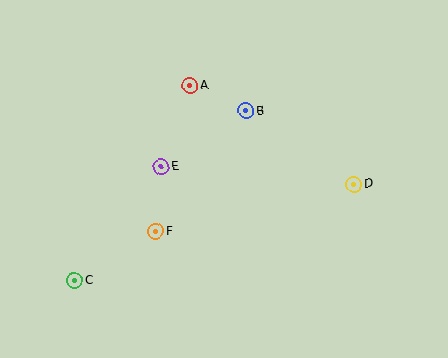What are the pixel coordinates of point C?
Point C is at (74, 281).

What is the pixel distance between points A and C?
The distance between A and C is 227 pixels.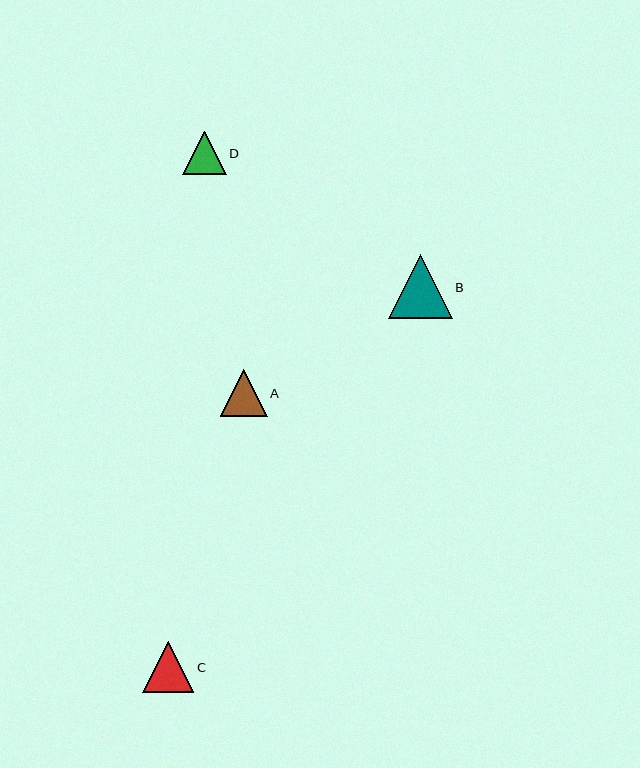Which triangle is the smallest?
Triangle D is the smallest with a size of approximately 43 pixels.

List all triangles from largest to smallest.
From largest to smallest: B, C, A, D.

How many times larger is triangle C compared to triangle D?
Triangle C is approximately 1.2 times the size of triangle D.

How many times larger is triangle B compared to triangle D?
Triangle B is approximately 1.5 times the size of triangle D.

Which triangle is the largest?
Triangle B is the largest with a size of approximately 64 pixels.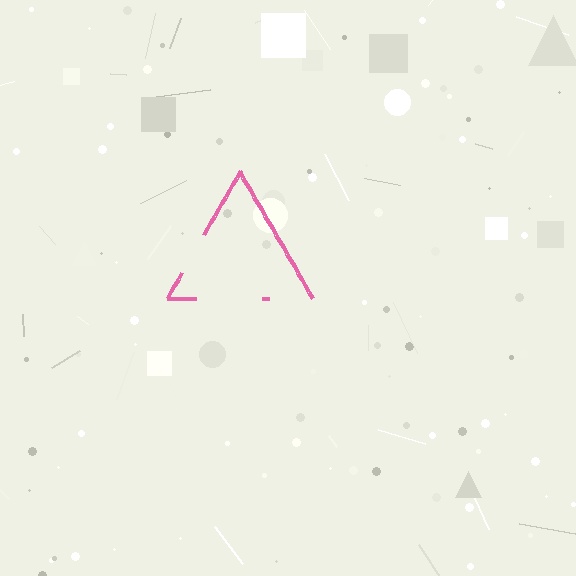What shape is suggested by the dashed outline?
The dashed outline suggests a triangle.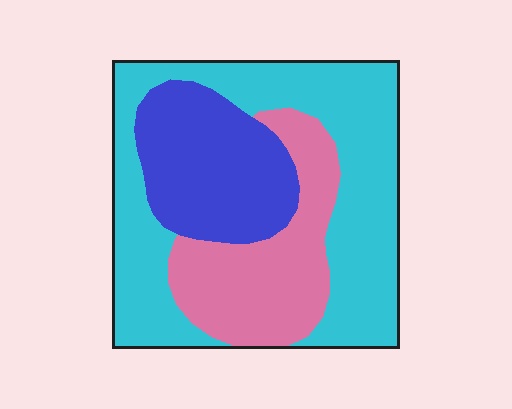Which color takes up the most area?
Cyan, at roughly 50%.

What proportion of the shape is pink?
Pink covers 25% of the shape.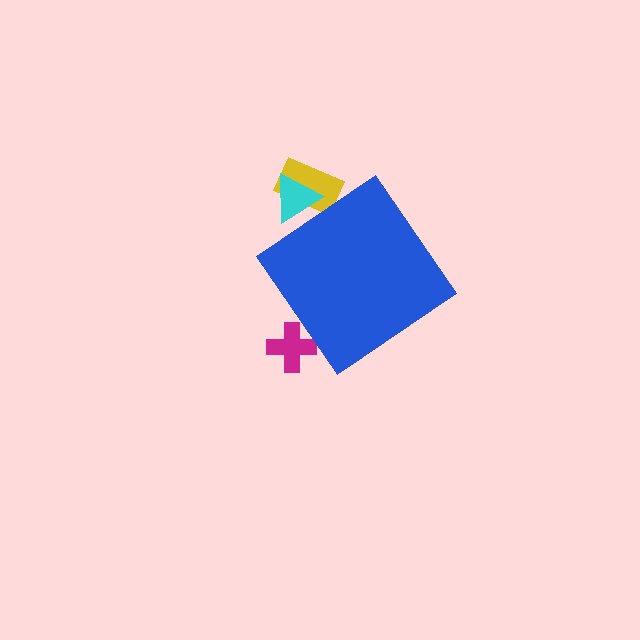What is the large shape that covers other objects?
A blue diamond.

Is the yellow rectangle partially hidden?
Yes, the yellow rectangle is partially hidden behind the blue diamond.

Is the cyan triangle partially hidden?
Yes, the cyan triangle is partially hidden behind the blue diamond.